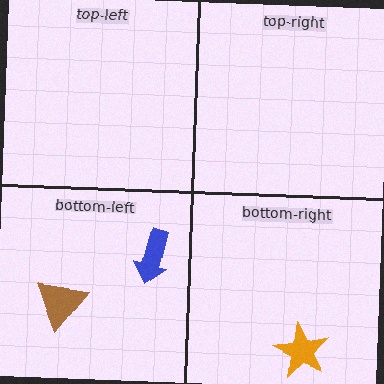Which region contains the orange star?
The bottom-right region.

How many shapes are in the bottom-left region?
2.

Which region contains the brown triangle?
The bottom-left region.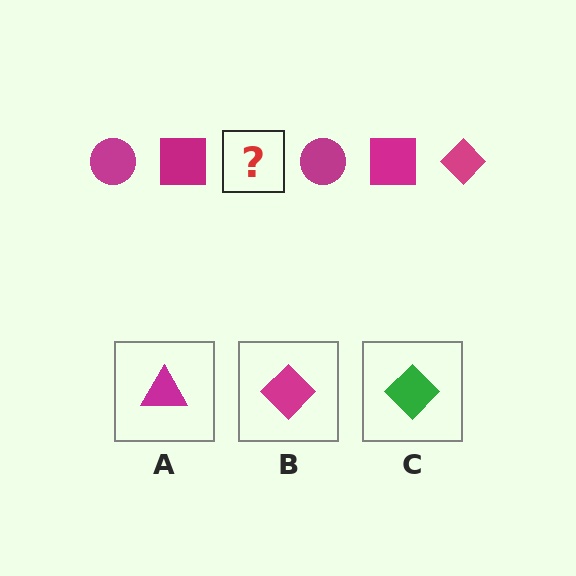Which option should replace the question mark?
Option B.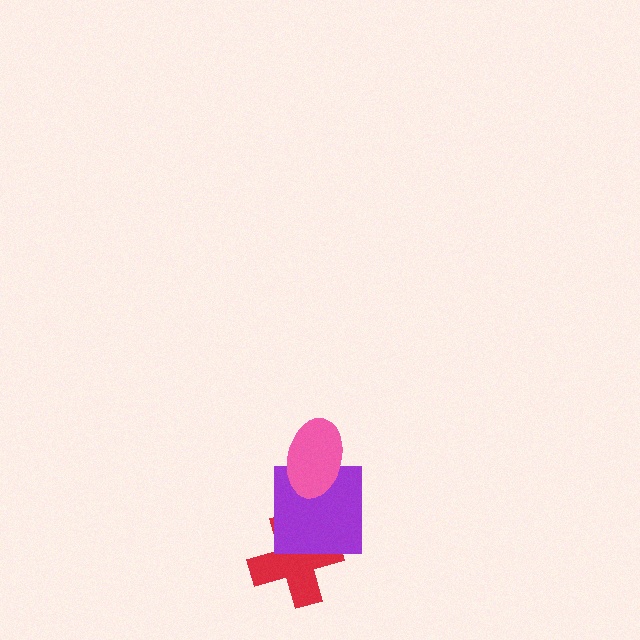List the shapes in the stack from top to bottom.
From top to bottom: the pink ellipse, the purple square, the red cross.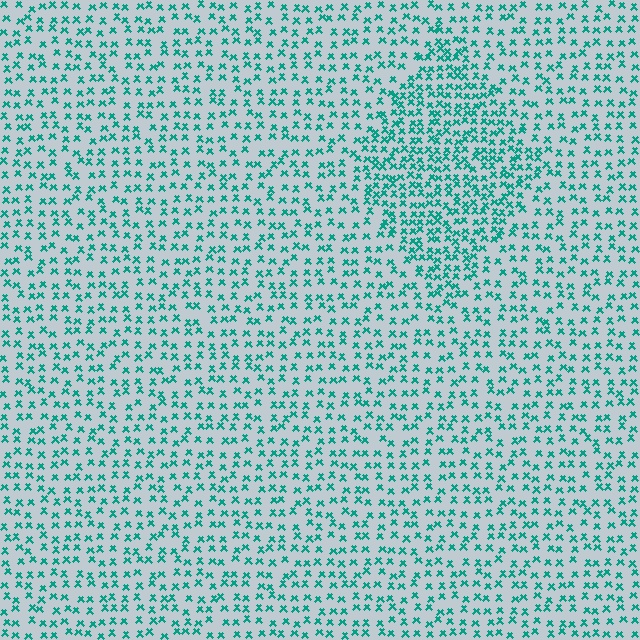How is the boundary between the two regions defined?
The boundary is defined by a change in element density (approximately 1.8x ratio). All elements are the same color, size, and shape.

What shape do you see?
I see a diamond.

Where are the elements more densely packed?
The elements are more densely packed inside the diamond boundary.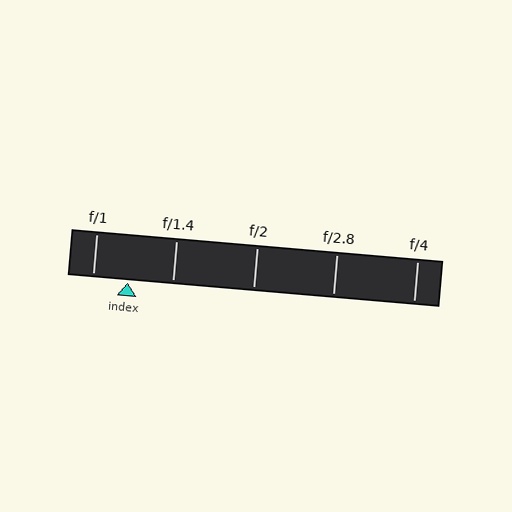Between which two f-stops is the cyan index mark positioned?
The index mark is between f/1 and f/1.4.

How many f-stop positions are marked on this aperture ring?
There are 5 f-stop positions marked.